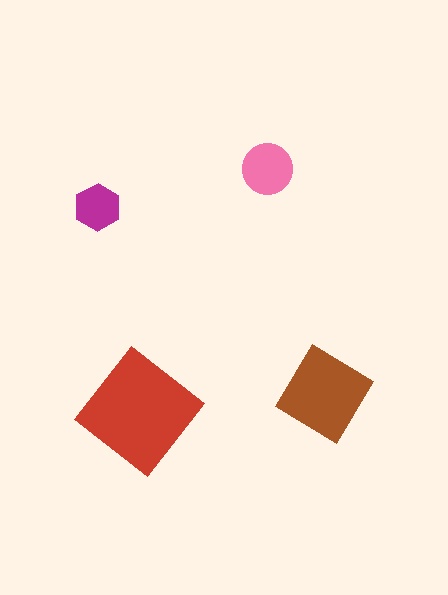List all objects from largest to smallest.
The red diamond, the brown diamond, the pink circle, the magenta hexagon.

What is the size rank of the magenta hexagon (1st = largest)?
4th.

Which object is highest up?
The pink circle is topmost.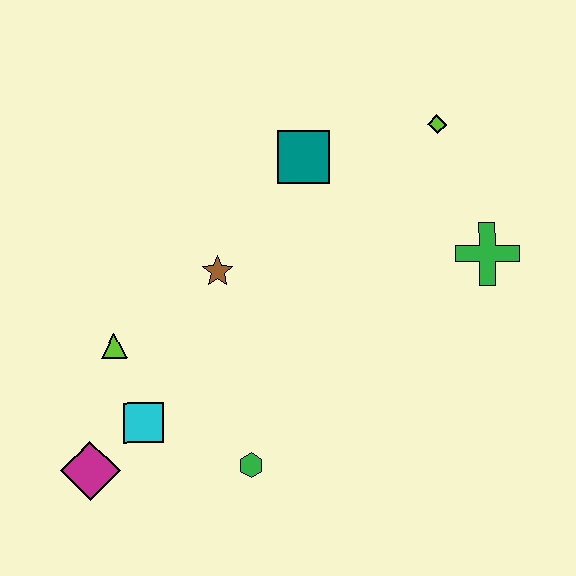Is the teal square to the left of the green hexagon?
No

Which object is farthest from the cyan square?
The lime diamond is farthest from the cyan square.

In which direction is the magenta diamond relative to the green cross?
The magenta diamond is to the left of the green cross.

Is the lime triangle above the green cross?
No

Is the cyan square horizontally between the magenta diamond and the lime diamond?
Yes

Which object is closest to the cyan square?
The magenta diamond is closest to the cyan square.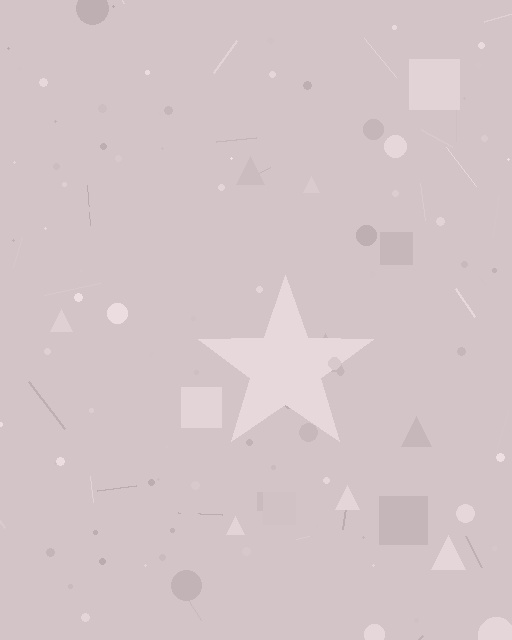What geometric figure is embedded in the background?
A star is embedded in the background.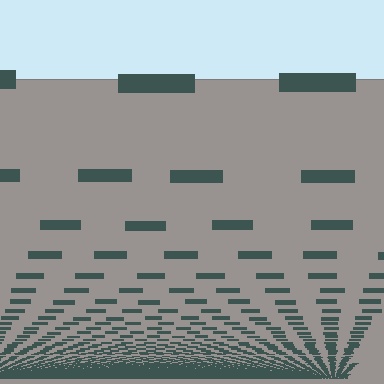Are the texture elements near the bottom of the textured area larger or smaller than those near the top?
Smaller. The gradient is inverted — elements near the bottom are smaller and denser.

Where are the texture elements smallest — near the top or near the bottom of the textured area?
Near the bottom.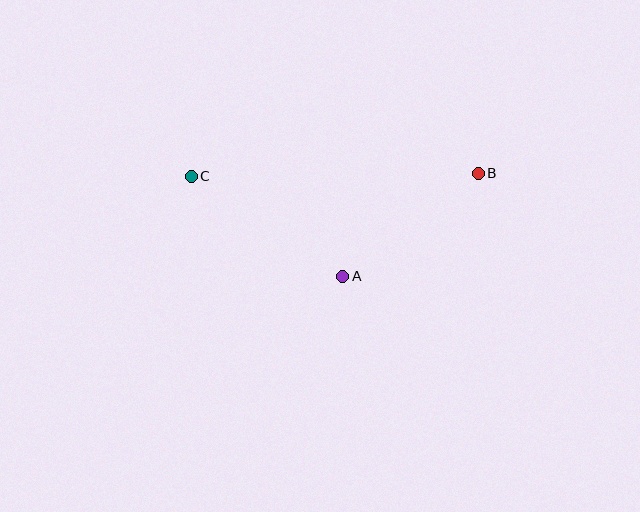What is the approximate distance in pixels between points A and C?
The distance between A and C is approximately 182 pixels.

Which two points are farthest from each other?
Points B and C are farthest from each other.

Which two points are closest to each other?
Points A and B are closest to each other.